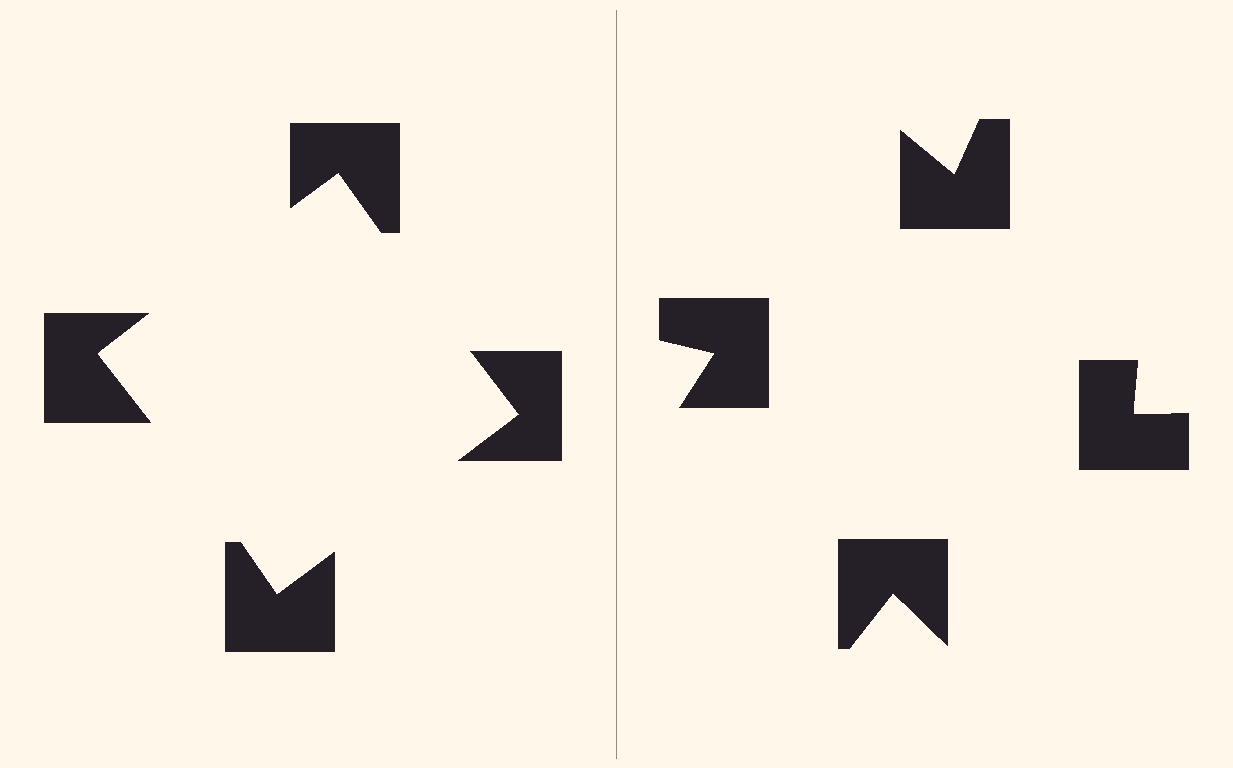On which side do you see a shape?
An illusory square appears on the left side. On the right side the wedge cuts are rotated, so no coherent shape forms.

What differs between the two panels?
The notched squares are positioned identically on both sides; only the wedge orientations differ. On the left they align to a square; on the right they are misaligned.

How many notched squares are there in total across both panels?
8 — 4 on each side.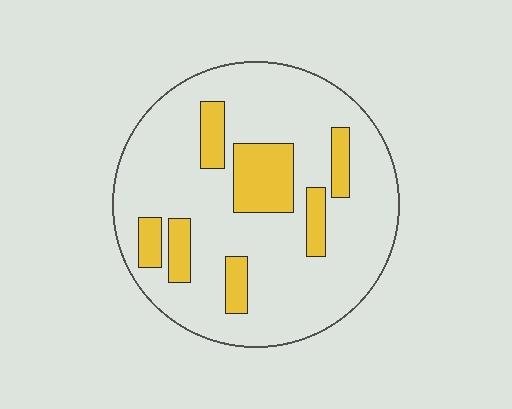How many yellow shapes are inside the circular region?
7.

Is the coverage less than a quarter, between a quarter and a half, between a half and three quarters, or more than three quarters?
Less than a quarter.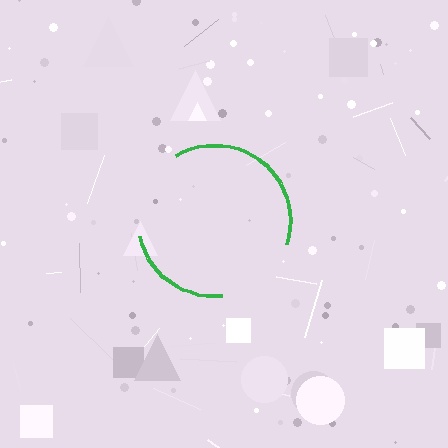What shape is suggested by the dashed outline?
The dashed outline suggests a circle.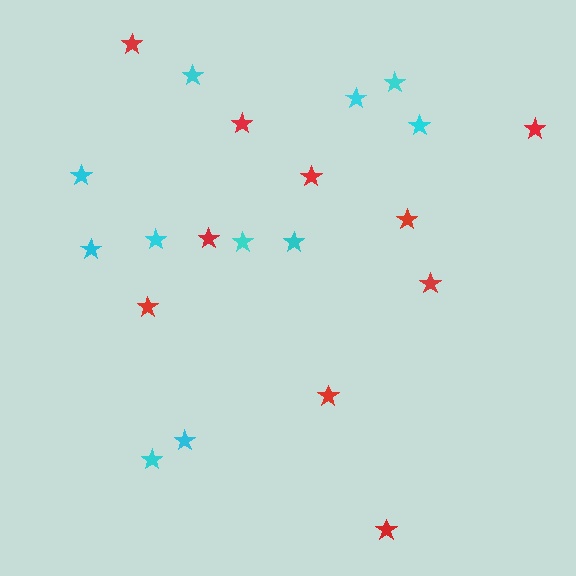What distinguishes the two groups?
There are 2 groups: one group of red stars (10) and one group of cyan stars (11).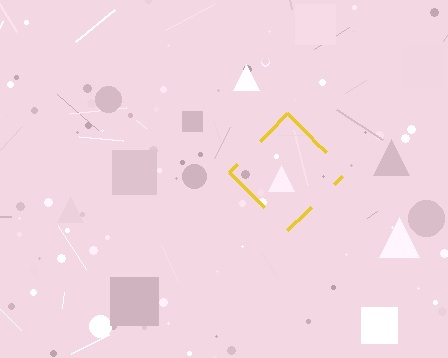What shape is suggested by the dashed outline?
The dashed outline suggests a diamond.